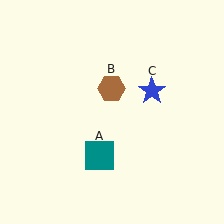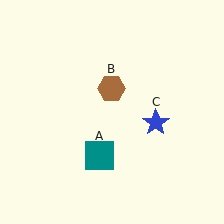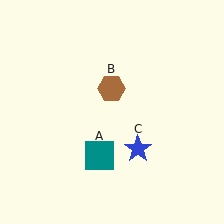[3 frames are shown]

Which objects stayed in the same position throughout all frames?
Teal square (object A) and brown hexagon (object B) remained stationary.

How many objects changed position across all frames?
1 object changed position: blue star (object C).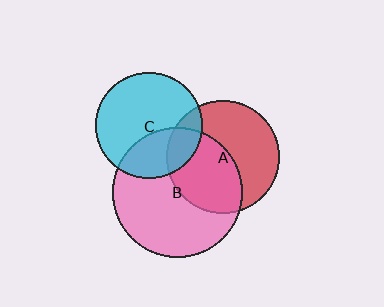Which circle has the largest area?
Circle B (pink).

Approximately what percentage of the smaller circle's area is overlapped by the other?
Approximately 35%.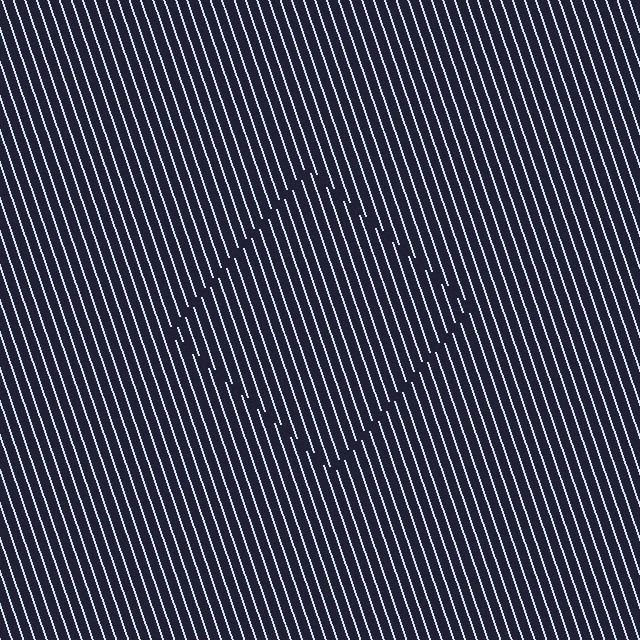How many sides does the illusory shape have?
4 sides — the line-ends trace a square.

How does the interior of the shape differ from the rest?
The interior of the shape contains the same grating, shifted by half a period — the contour is defined by the phase discontinuity where line-ends from the inner and outer gratings abut.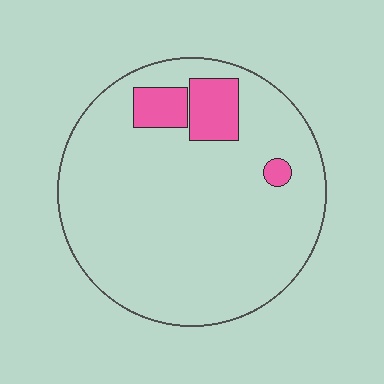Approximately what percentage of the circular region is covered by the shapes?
Approximately 10%.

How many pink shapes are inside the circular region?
3.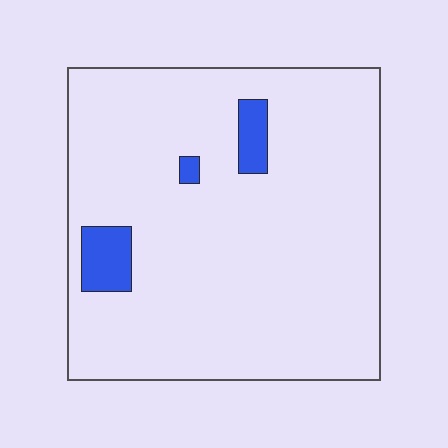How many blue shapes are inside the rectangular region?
3.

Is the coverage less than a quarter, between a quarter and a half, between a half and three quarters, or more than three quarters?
Less than a quarter.